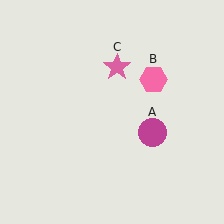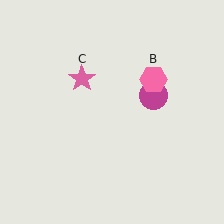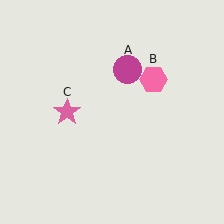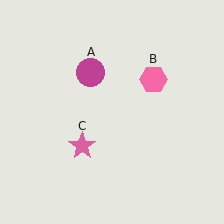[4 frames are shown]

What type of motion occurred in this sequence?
The magenta circle (object A), pink star (object C) rotated counterclockwise around the center of the scene.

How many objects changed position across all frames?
2 objects changed position: magenta circle (object A), pink star (object C).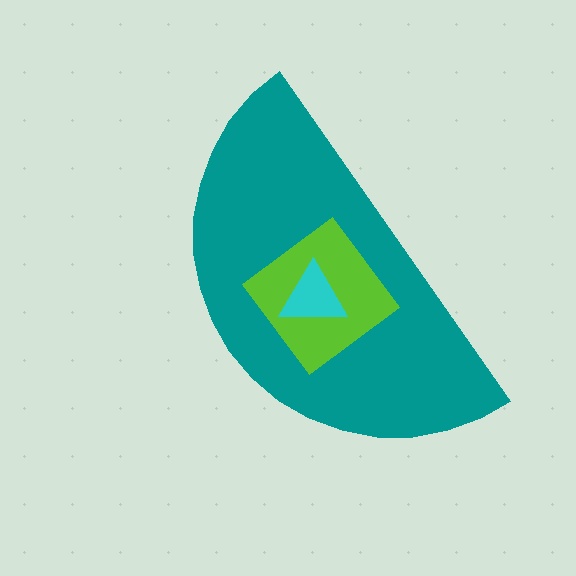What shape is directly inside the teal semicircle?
The lime diamond.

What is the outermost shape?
The teal semicircle.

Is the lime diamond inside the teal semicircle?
Yes.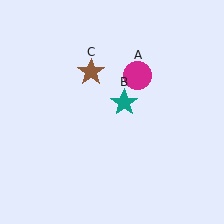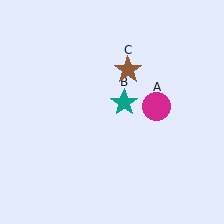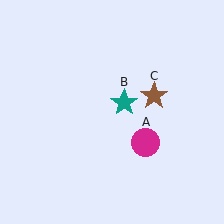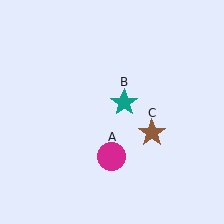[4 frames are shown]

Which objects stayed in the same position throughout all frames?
Teal star (object B) remained stationary.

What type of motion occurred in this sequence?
The magenta circle (object A), brown star (object C) rotated clockwise around the center of the scene.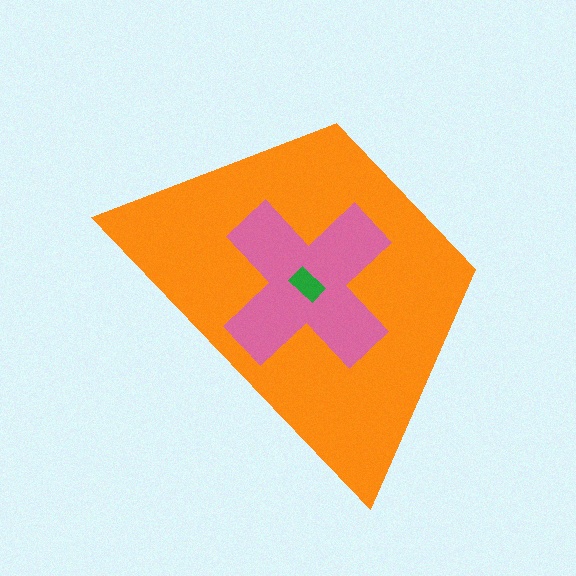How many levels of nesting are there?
3.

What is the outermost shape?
The orange trapezoid.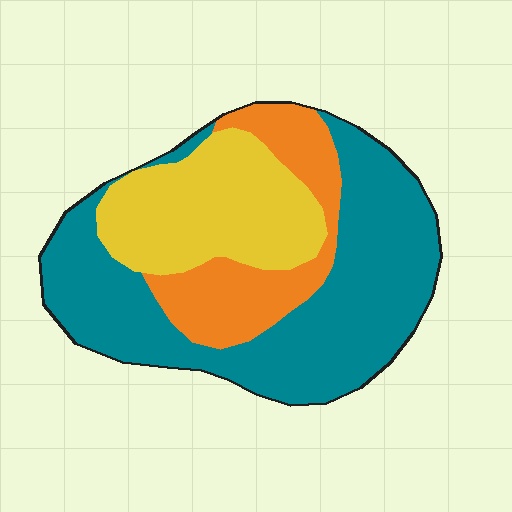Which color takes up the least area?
Orange, at roughly 20%.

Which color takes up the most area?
Teal, at roughly 50%.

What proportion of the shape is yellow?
Yellow covers roughly 25% of the shape.